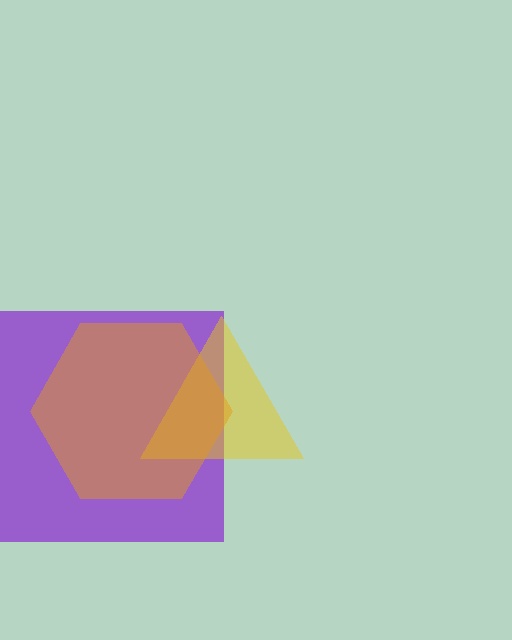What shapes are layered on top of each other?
The layered shapes are: a purple square, a yellow triangle, an orange hexagon.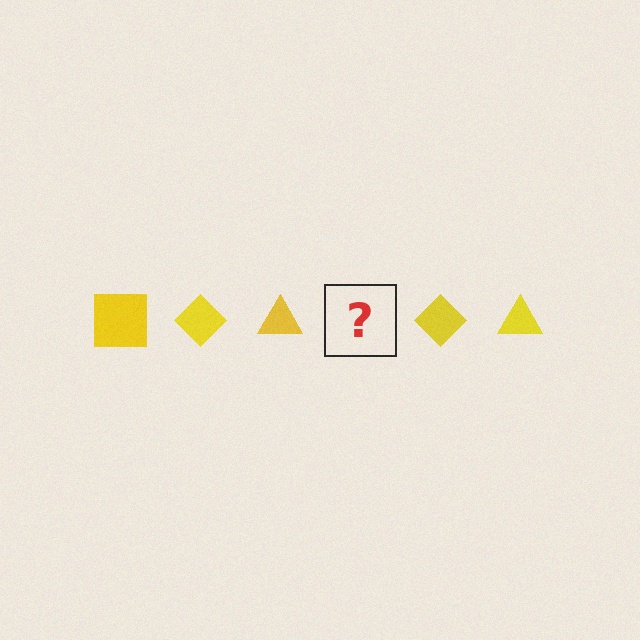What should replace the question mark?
The question mark should be replaced with a yellow square.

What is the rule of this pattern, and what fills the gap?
The rule is that the pattern cycles through square, diamond, triangle shapes in yellow. The gap should be filled with a yellow square.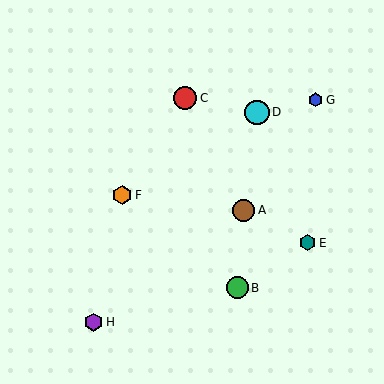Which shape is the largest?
The cyan circle (labeled D) is the largest.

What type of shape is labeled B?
Shape B is a green circle.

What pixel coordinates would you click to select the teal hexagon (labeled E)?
Click at (308, 243) to select the teal hexagon E.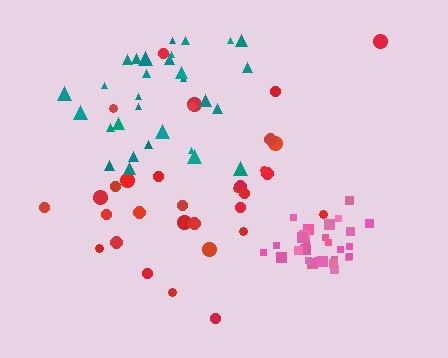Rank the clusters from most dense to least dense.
pink, teal, red.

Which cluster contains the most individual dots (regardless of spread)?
Red (32).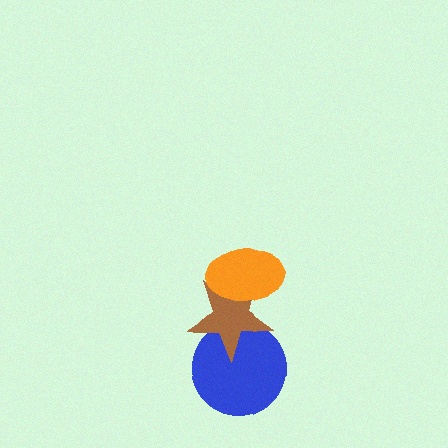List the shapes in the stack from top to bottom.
From top to bottom: the orange ellipse, the brown star, the blue circle.